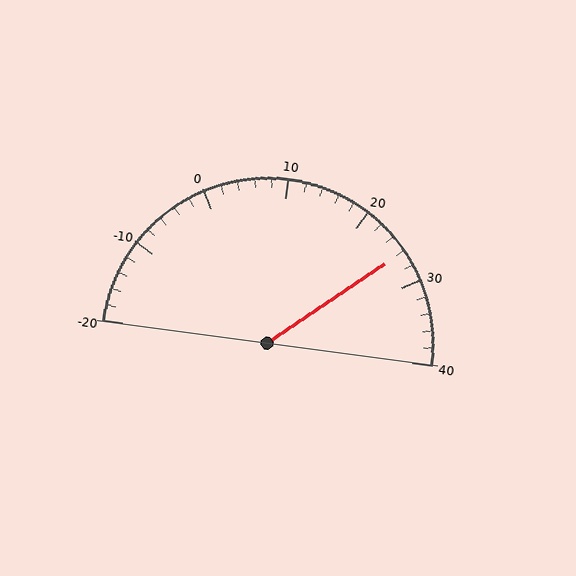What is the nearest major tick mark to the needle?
The nearest major tick mark is 30.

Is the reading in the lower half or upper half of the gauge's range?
The reading is in the upper half of the range (-20 to 40).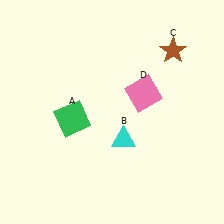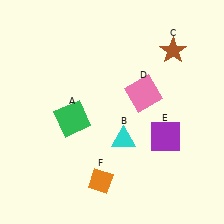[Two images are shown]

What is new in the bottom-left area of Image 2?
An orange diamond (F) was added in the bottom-left area of Image 2.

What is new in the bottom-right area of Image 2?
A purple square (E) was added in the bottom-right area of Image 2.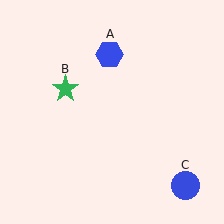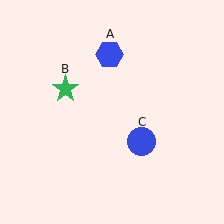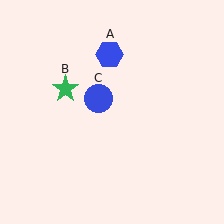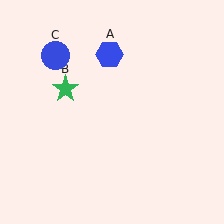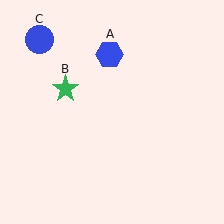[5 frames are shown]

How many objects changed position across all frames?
1 object changed position: blue circle (object C).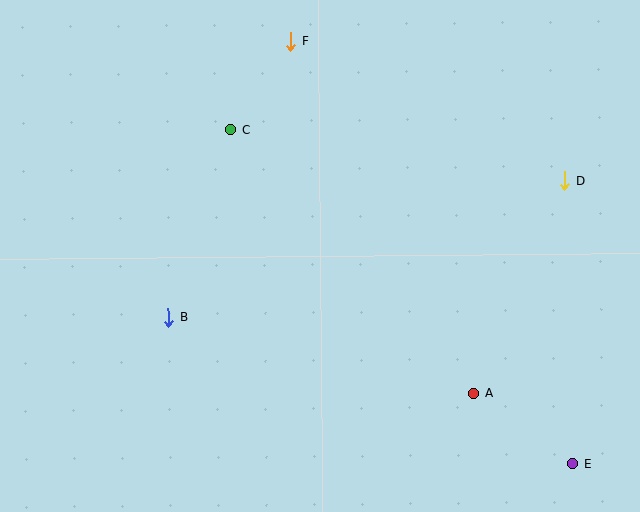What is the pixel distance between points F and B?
The distance between F and B is 302 pixels.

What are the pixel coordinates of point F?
Point F is at (291, 42).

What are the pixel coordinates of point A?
Point A is at (474, 393).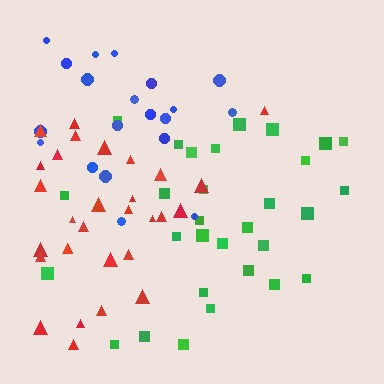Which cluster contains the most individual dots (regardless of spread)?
Red (31).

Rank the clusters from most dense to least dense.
red, green, blue.